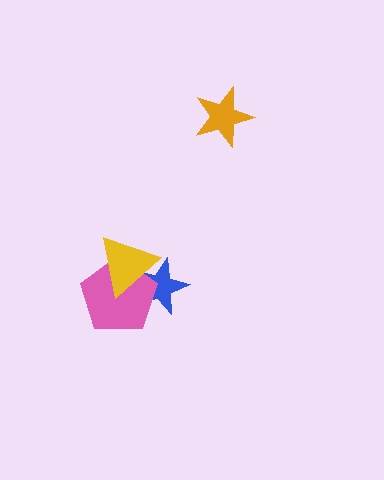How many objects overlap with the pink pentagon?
2 objects overlap with the pink pentagon.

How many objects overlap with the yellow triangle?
2 objects overlap with the yellow triangle.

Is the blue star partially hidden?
Yes, it is partially covered by another shape.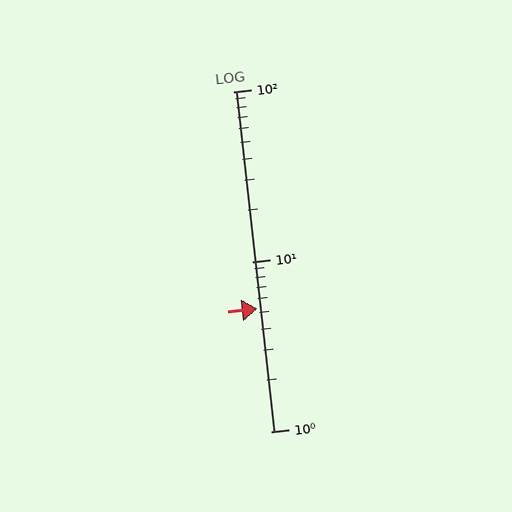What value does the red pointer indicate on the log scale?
The pointer indicates approximately 5.3.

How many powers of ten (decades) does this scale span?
The scale spans 2 decades, from 1 to 100.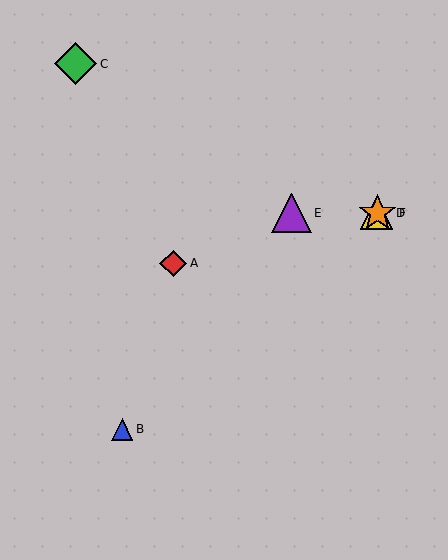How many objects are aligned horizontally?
3 objects (D, E, F) are aligned horizontally.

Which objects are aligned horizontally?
Objects D, E, F are aligned horizontally.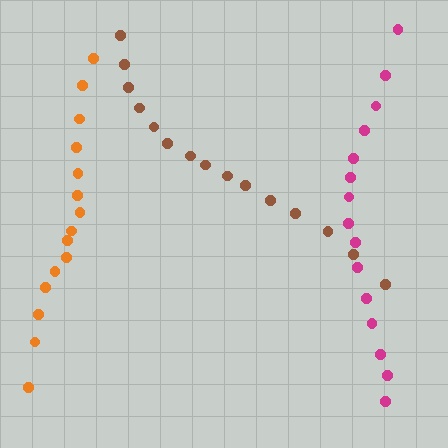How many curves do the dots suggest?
There are 3 distinct paths.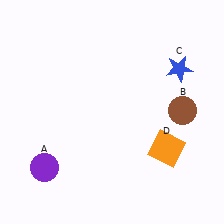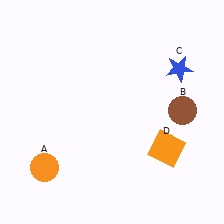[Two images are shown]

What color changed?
The circle (A) changed from purple in Image 1 to orange in Image 2.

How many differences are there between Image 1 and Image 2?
There is 1 difference between the two images.